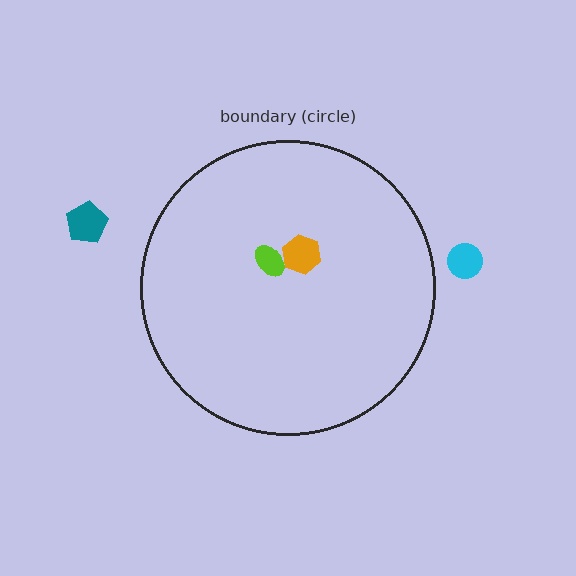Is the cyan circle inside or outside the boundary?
Outside.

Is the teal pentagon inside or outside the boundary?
Outside.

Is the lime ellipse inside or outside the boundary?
Inside.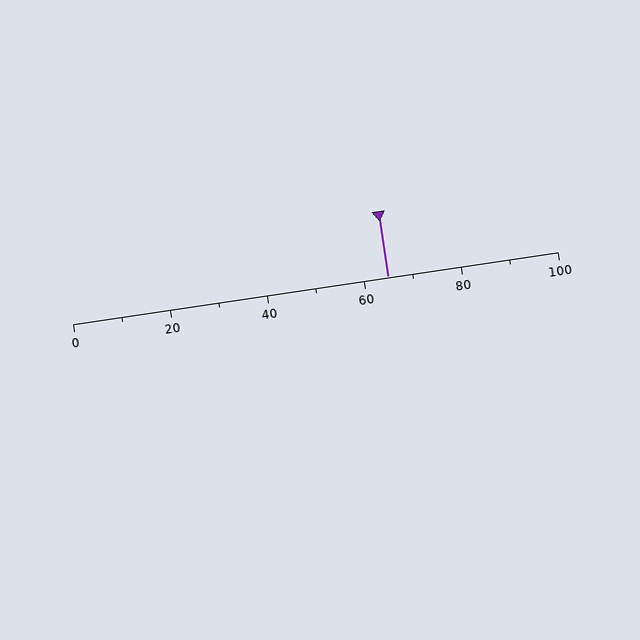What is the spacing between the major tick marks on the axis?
The major ticks are spaced 20 apart.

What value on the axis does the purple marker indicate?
The marker indicates approximately 65.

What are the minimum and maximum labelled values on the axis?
The axis runs from 0 to 100.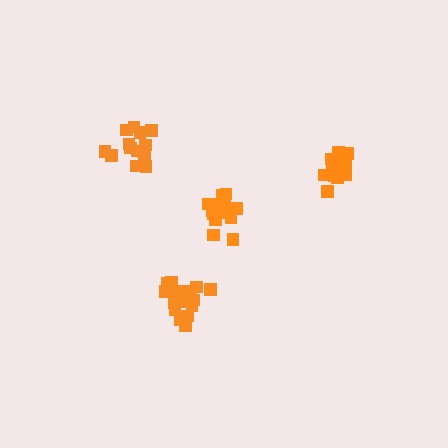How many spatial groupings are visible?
There are 4 spatial groupings.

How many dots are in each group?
Group 1: 18 dots, Group 2: 17 dots, Group 3: 15 dots, Group 4: 16 dots (66 total).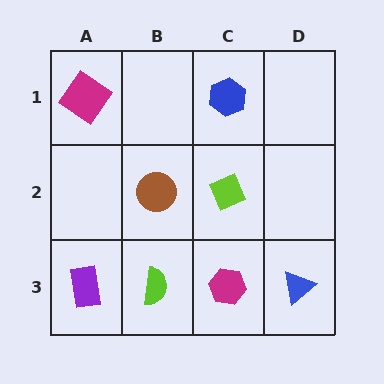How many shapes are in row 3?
4 shapes.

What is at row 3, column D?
A blue triangle.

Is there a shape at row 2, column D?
No, that cell is empty.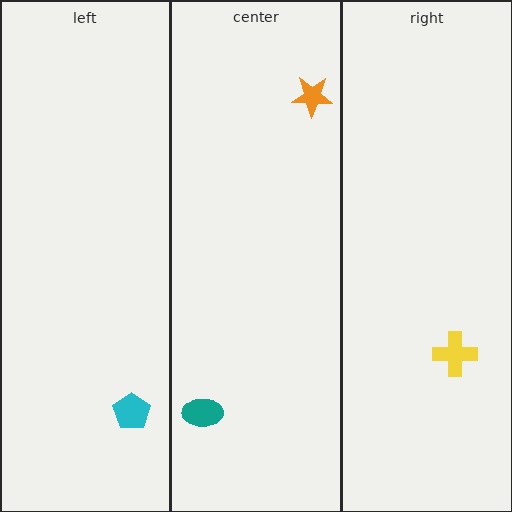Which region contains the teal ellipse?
The center region.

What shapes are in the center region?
The orange star, the teal ellipse.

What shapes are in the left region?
The cyan pentagon.